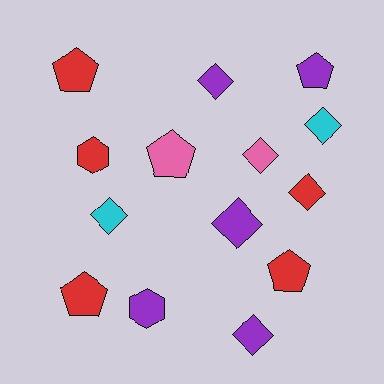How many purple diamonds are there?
There are 3 purple diamonds.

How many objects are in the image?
There are 14 objects.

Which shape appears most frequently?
Diamond, with 7 objects.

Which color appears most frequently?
Purple, with 5 objects.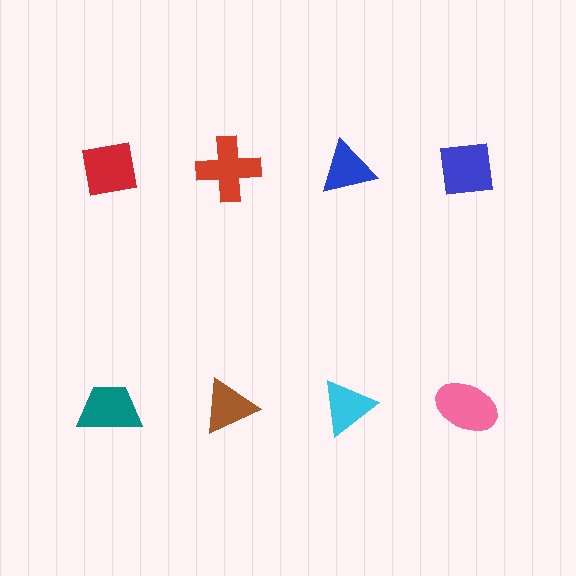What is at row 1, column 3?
A blue triangle.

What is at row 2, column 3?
A cyan triangle.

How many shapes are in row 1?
4 shapes.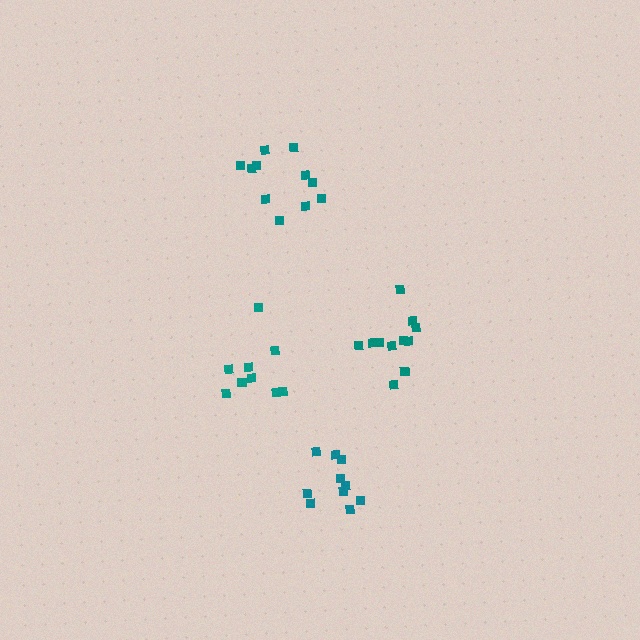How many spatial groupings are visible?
There are 4 spatial groupings.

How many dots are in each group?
Group 1: 11 dots, Group 2: 10 dots, Group 3: 11 dots, Group 4: 9 dots (41 total).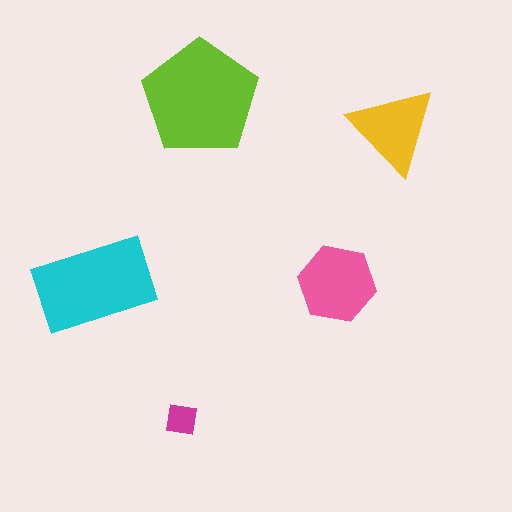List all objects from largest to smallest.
The lime pentagon, the cyan rectangle, the pink hexagon, the yellow triangle, the magenta square.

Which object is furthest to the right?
The yellow triangle is rightmost.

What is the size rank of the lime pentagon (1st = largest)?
1st.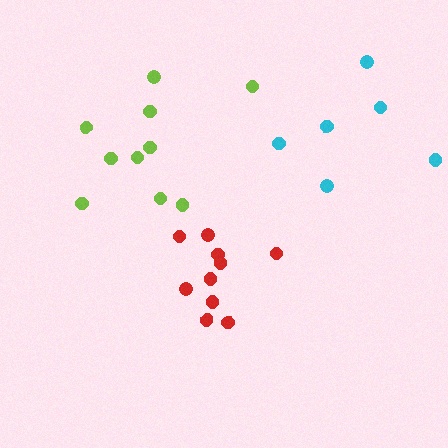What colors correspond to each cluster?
The clusters are colored: lime, red, cyan.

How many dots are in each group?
Group 1: 10 dots, Group 2: 10 dots, Group 3: 6 dots (26 total).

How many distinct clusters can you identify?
There are 3 distinct clusters.